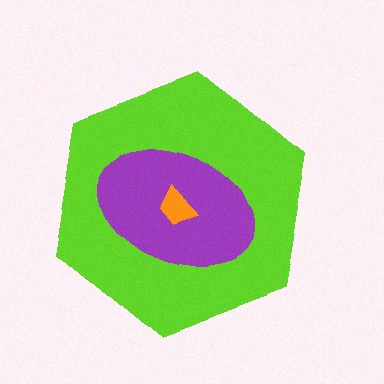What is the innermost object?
The orange trapezoid.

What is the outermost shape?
The lime hexagon.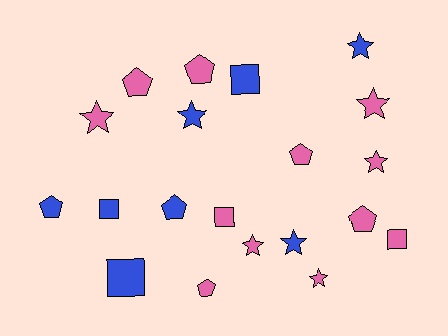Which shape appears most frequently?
Star, with 8 objects.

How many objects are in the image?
There are 20 objects.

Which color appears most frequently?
Pink, with 12 objects.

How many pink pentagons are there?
There are 5 pink pentagons.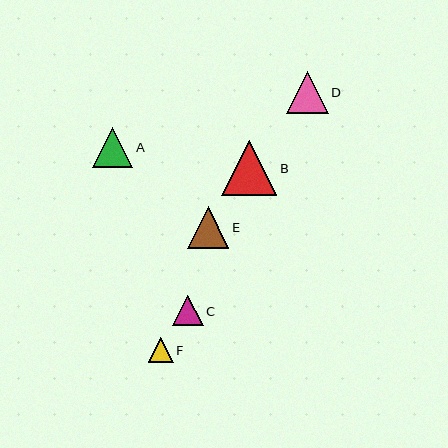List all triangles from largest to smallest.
From largest to smallest: B, D, E, A, C, F.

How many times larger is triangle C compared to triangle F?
Triangle C is approximately 1.2 times the size of triangle F.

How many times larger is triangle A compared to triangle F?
Triangle A is approximately 1.6 times the size of triangle F.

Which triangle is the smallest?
Triangle F is the smallest with a size of approximately 25 pixels.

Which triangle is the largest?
Triangle B is the largest with a size of approximately 56 pixels.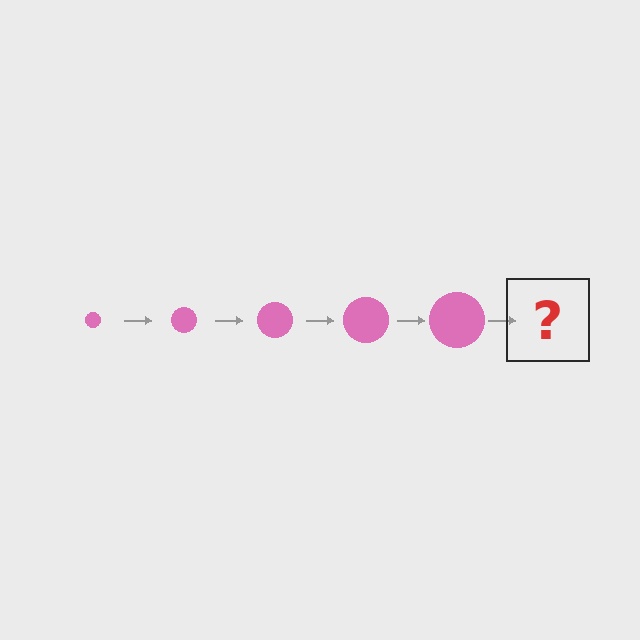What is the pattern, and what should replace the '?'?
The pattern is that the circle gets progressively larger each step. The '?' should be a pink circle, larger than the previous one.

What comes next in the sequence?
The next element should be a pink circle, larger than the previous one.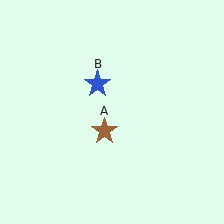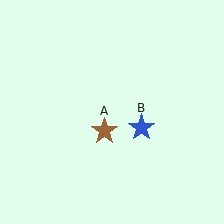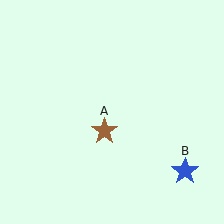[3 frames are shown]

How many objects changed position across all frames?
1 object changed position: blue star (object B).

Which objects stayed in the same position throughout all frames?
Brown star (object A) remained stationary.